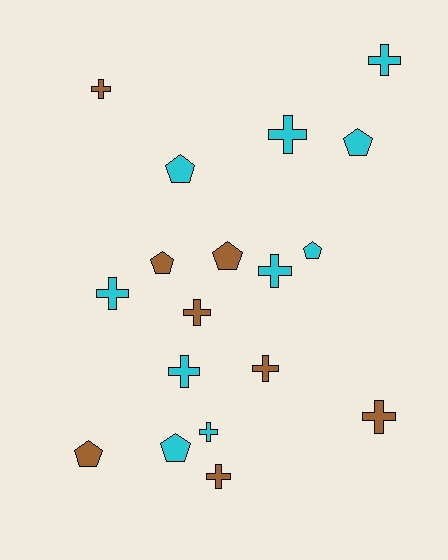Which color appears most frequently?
Cyan, with 10 objects.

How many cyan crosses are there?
There are 6 cyan crosses.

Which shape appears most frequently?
Cross, with 11 objects.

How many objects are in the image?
There are 18 objects.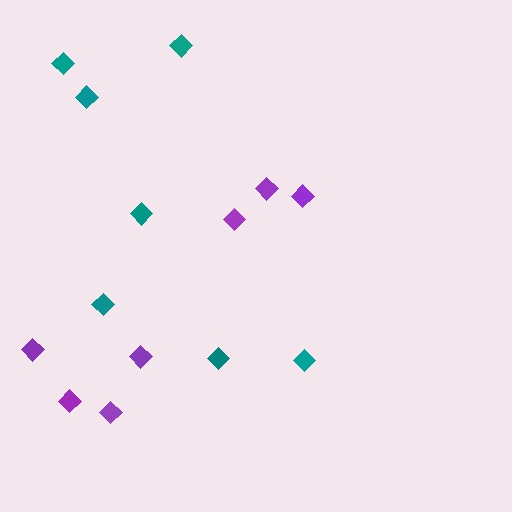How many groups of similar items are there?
There are 2 groups: one group of teal diamonds (7) and one group of purple diamonds (7).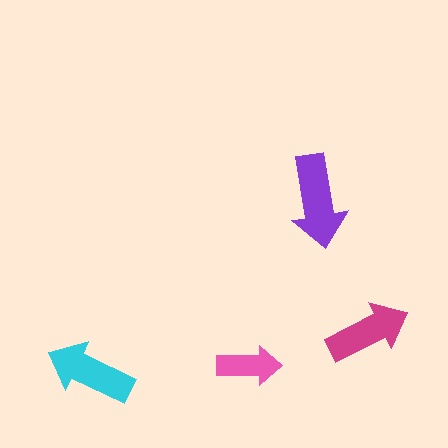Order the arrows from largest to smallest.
the purple one, the cyan one, the magenta one, the pink one.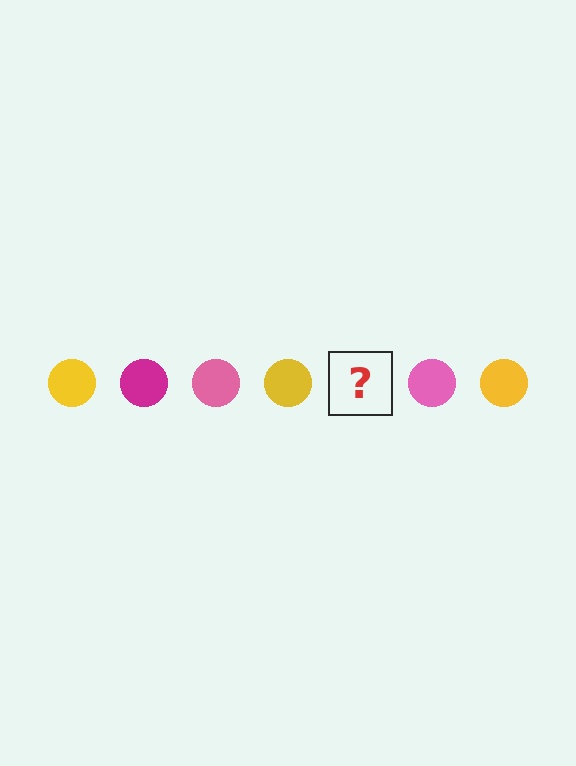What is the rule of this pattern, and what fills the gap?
The rule is that the pattern cycles through yellow, magenta, pink circles. The gap should be filled with a magenta circle.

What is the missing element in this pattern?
The missing element is a magenta circle.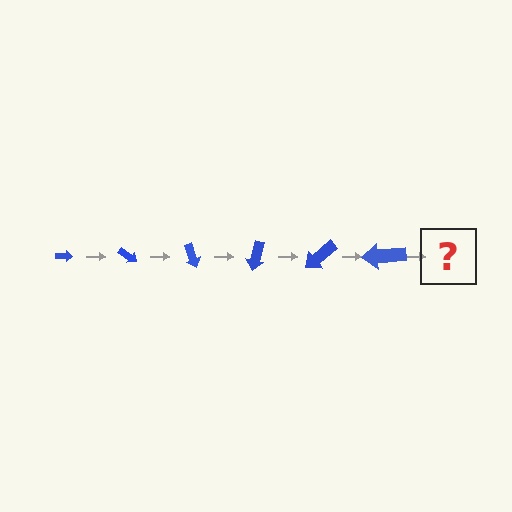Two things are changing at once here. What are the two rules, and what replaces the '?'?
The two rules are that the arrow grows larger each step and it rotates 35 degrees each step. The '?' should be an arrow, larger than the previous one and rotated 210 degrees from the start.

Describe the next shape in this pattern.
It should be an arrow, larger than the previous one and rotated 210 degrees from the start.